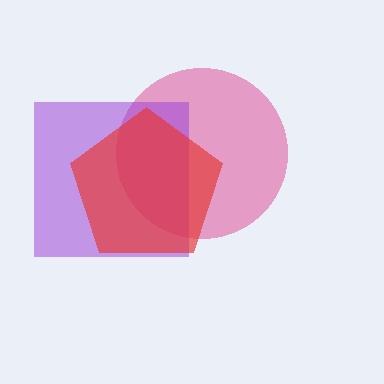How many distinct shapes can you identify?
There are 3 distinct shapes: a pink circle, a purple square, a red pentagon.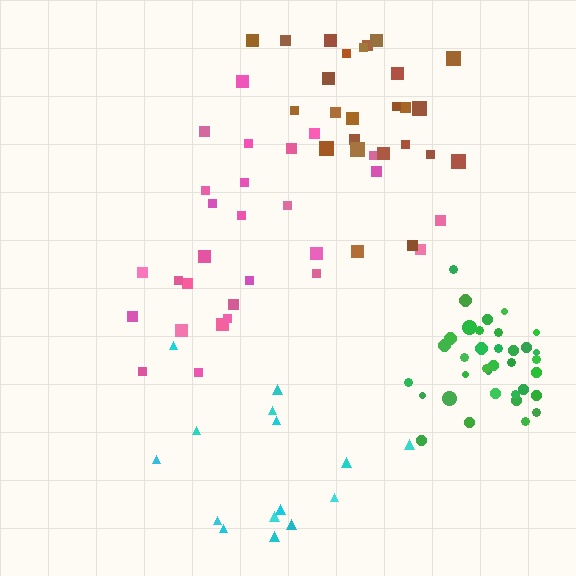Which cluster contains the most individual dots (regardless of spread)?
Green (35).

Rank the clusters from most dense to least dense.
green, brown, pink, cyan.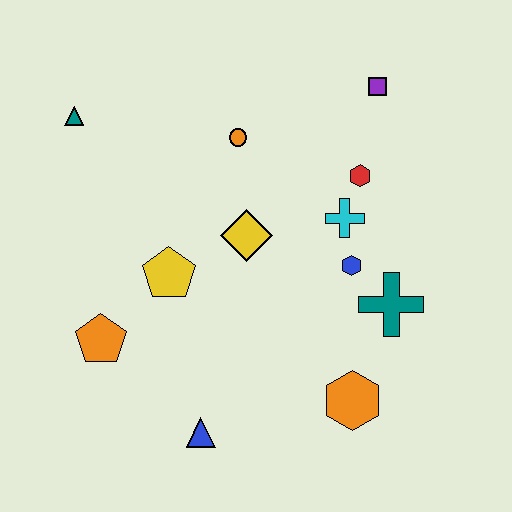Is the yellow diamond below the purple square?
Yes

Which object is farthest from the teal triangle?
The orange hexagon is farthest from the teal triangle.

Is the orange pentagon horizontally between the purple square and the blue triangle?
No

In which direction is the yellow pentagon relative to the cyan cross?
The yellow pentagon is to the left of the cyan cross.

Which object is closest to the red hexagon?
The cyan cross is closest to the red hexagon.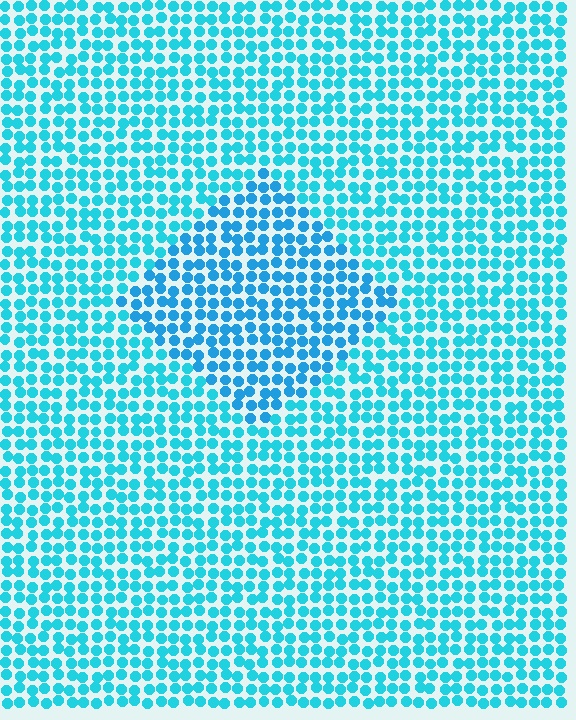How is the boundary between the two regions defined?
The boundary is defined purely by a slight shift in hue (about 16 degrees). Spacing, size, and orientation are identical on both sides.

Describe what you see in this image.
The image is filled with small cyan elements in a uniform arrangement. A diamond-shaped region is visible where the elements are tinted to a slightly different hue, forming a subtle color boundary.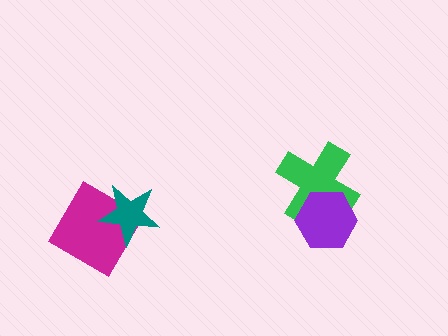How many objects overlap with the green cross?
1 object overlaps with the green cross.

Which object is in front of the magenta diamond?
The teal star is in front of the magenta diamond.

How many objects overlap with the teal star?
1 object overlaps with the teal star.